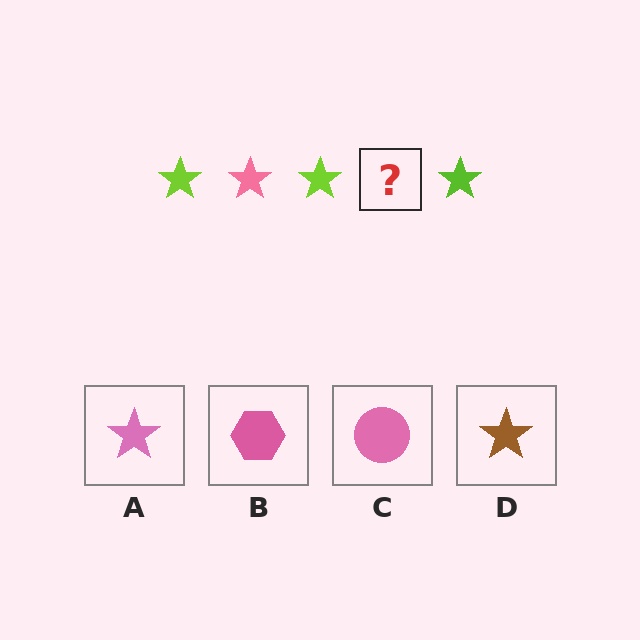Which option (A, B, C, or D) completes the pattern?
A.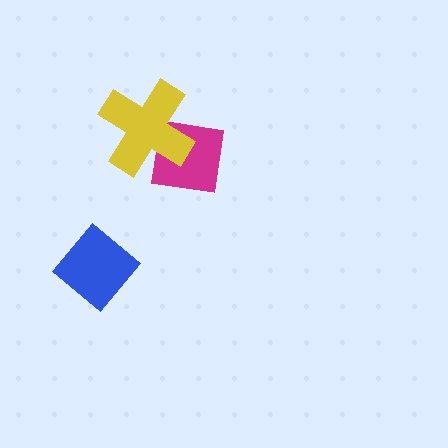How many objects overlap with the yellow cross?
1 object overlaps with the yellow cross.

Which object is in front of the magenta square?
The yellow cross is in front of the magenta square.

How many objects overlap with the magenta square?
1 object overlaps with the magenta square.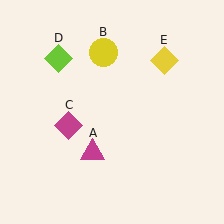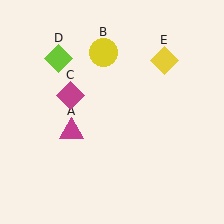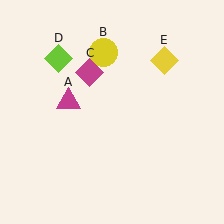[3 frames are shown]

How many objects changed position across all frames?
2 objects changed position: magenta triangle (object A), magenta diamond (object C).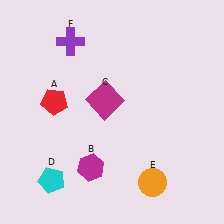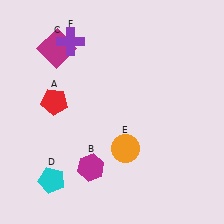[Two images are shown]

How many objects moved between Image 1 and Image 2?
2 objects moved between the two images.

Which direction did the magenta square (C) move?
The magenta square (C) moved up.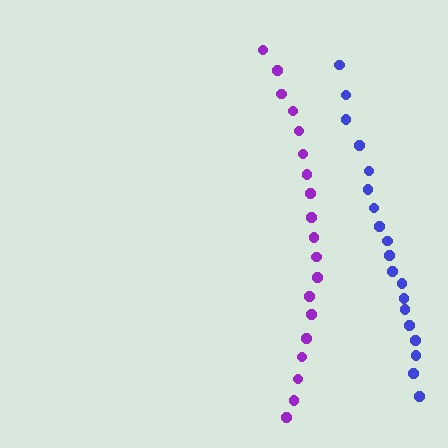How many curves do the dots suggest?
There are 2 distinct paths.